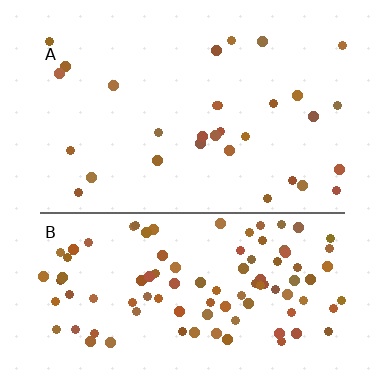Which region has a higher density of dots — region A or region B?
B (the bottom).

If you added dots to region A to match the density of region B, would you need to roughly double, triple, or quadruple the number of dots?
Approximately triple.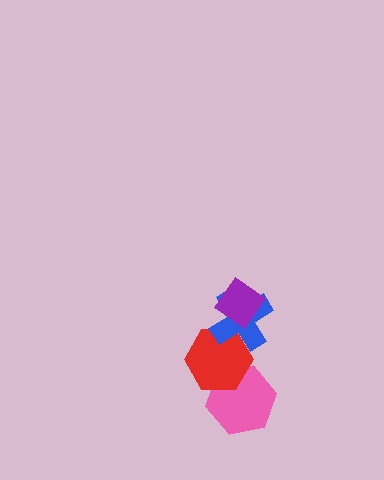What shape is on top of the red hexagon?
The blue cross is on top of the red hexagon.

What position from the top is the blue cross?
The blue cross is 2nd from the top.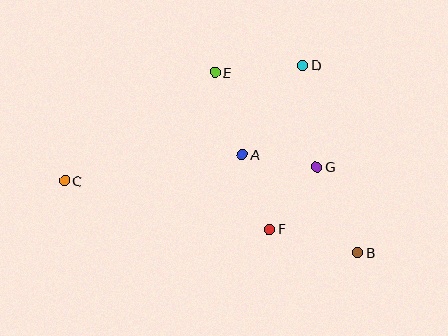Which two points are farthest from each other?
Points B and C are farthest from each other.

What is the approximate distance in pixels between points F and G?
The distance between F and G is approximately 78 pixels.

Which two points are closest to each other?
Points A and G are closest to each other.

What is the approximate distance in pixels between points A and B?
The distance between A and B is approximately 152 pixels.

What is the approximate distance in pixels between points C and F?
The distance between C and F is approximately 210 pixels.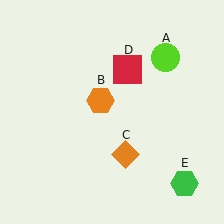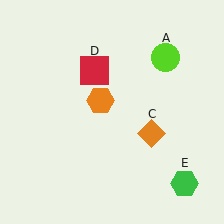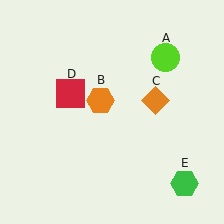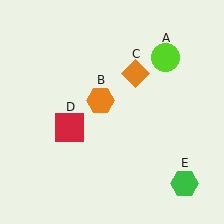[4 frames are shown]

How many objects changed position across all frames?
2 objects changed position: orange diamond (object C), red square (object D).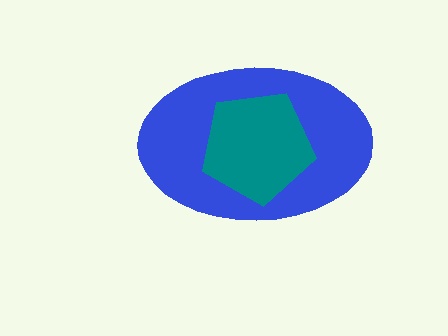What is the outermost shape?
The blue ellipse.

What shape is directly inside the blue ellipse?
The teal pentagon.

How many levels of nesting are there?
2.